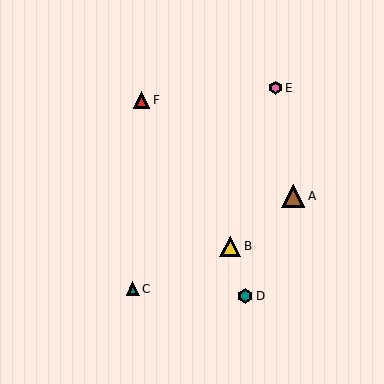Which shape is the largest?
The brown triangle (labeled A) is the largest.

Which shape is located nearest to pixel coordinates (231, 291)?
The teal hexagon (labeled D) at (245, 296) is nearest to that location.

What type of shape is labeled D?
Shape D is a teal hexagon.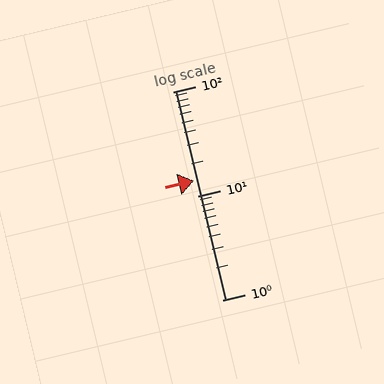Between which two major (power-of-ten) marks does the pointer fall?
The pointer is between 10 and 100.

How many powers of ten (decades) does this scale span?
The scale spans 2 decades, from 1 to 100.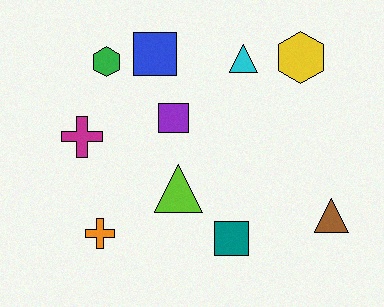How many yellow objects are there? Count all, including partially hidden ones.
There is 1 yellow object.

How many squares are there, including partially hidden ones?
There are 3 squares.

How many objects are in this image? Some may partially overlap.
There are 10 objects.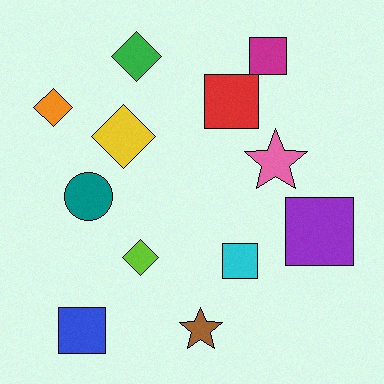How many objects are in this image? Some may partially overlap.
There are 12 objects.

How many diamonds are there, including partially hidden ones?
There are 4 diamonds.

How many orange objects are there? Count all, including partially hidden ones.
There is 1 orange object.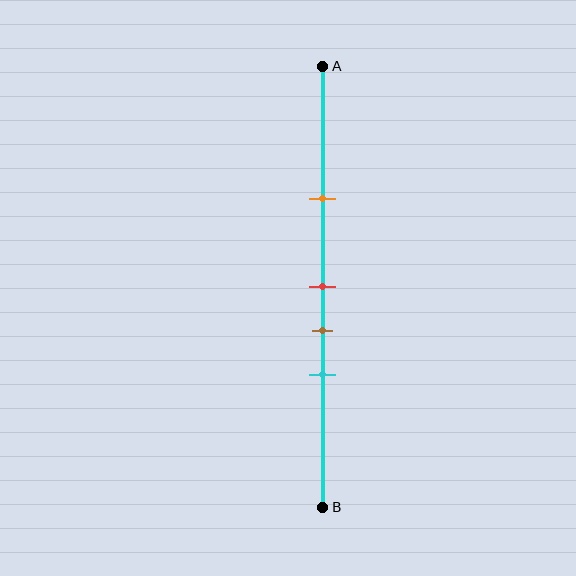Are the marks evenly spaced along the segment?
No, the marks are not evenly spaced.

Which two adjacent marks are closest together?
The red and brown marks are the closest adjacent pair.